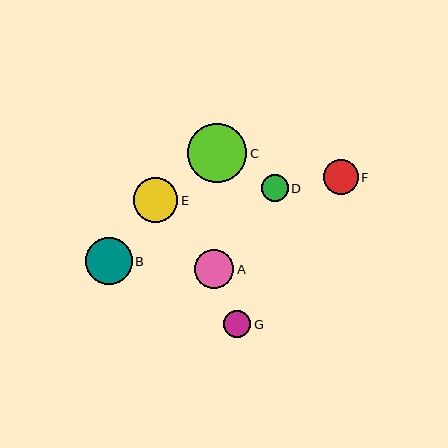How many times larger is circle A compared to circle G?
Circle A is approximately 1.4 times the size of circle G.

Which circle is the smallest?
Circle D is the smallest with a size of approximately 27 pixels.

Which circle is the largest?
Circle C is the largest with a size of approximately 59 pixels.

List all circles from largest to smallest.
From largest to smallest: C, B, E, A, F, G, D.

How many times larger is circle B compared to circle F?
Circle B is approximately 1.4 times the size of circle F.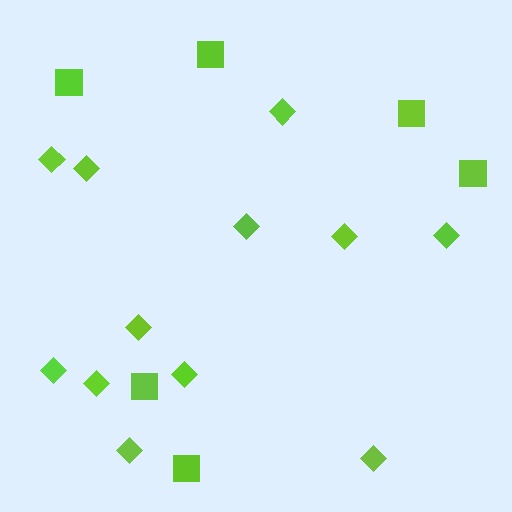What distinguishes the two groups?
There are 2 groups: one group of diamonds (12) and one group of squares (6).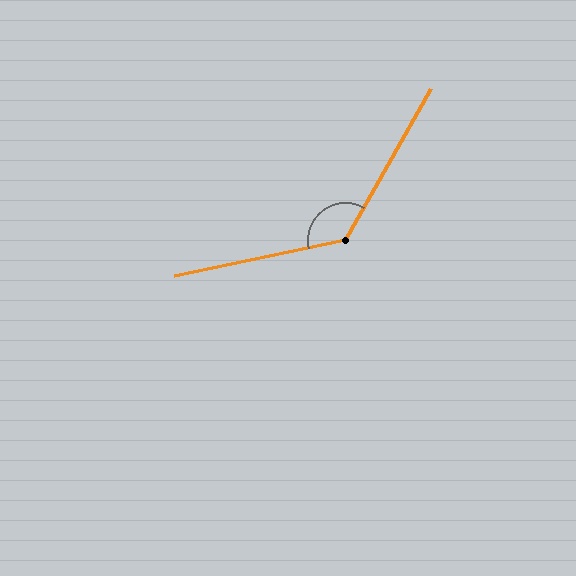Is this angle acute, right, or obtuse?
It is obtuse.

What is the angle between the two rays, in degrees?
Approximately 132 degrees.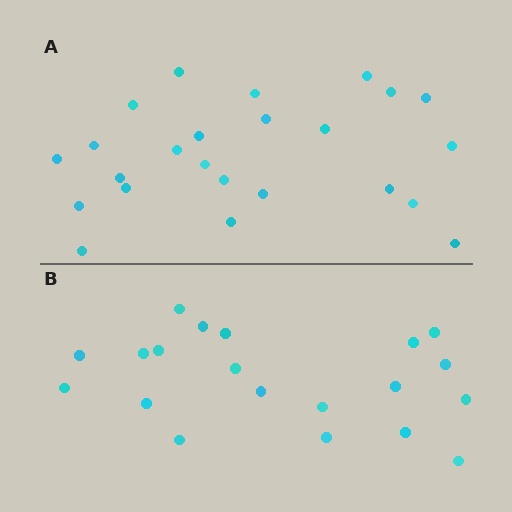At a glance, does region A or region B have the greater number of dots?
Region A (the top region) has more dots.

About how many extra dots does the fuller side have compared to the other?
Region A has about 4 more dots than region B.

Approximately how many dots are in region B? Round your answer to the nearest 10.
About 20 dots.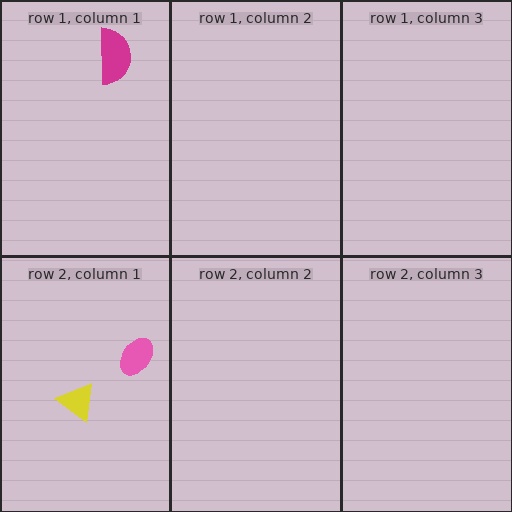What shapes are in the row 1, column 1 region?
The magenta semicircle.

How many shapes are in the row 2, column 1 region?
2.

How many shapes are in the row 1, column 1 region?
1.